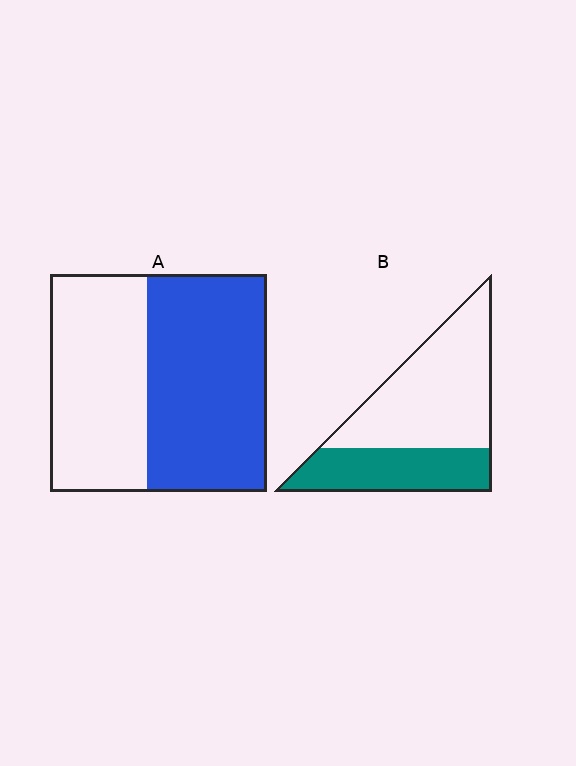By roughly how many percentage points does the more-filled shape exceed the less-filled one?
By roughly 20 percentage points (A over B).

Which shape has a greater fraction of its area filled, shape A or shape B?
Shape A.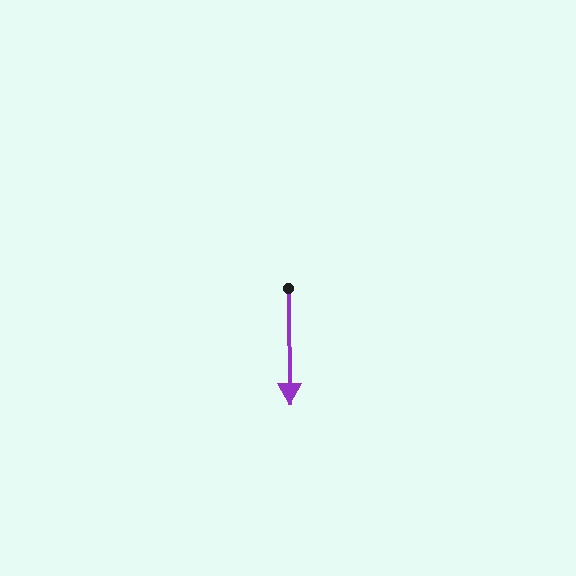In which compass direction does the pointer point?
South.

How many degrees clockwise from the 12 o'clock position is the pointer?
Approximately 179 degrees.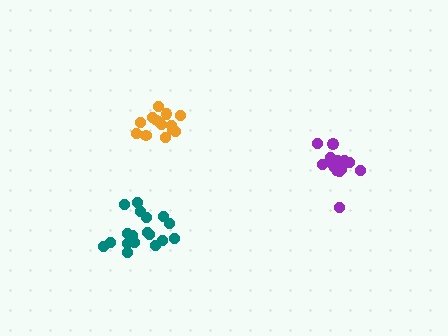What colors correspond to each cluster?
The clusters are colored: teal, purple, orange.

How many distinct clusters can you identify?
There are 3 distinct clusters.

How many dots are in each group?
Group 1: 19 dots, Group 2: 18 dots, Group 3: 14 dots (51 total).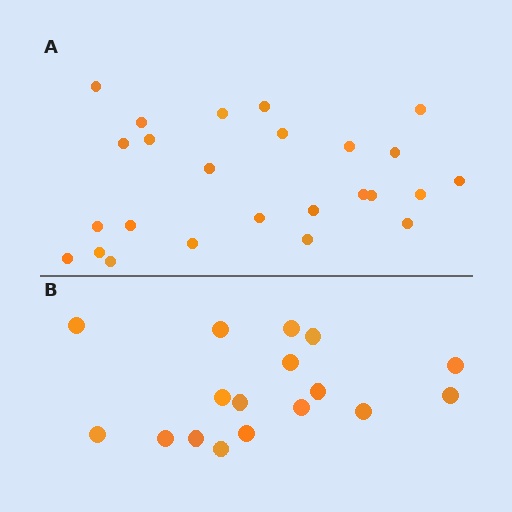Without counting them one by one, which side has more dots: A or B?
Region A (the top region) has more dots.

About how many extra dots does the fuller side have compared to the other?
Region A has roughly 8 or so more dots than region B.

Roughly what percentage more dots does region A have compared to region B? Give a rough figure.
About 45% more.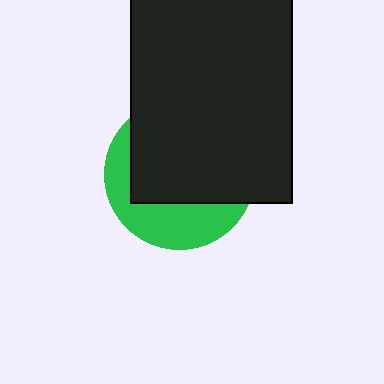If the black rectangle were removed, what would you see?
You would see the complete green circle.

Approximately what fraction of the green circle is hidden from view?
Roughly 64% of the green circle is hidden behind the black rectangle.